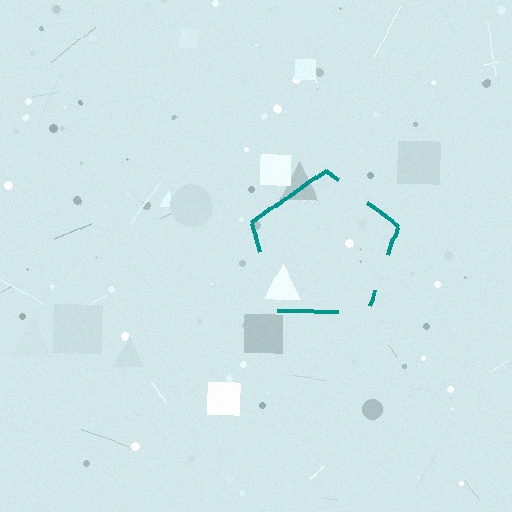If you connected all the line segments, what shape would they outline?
They would outline a pentagon.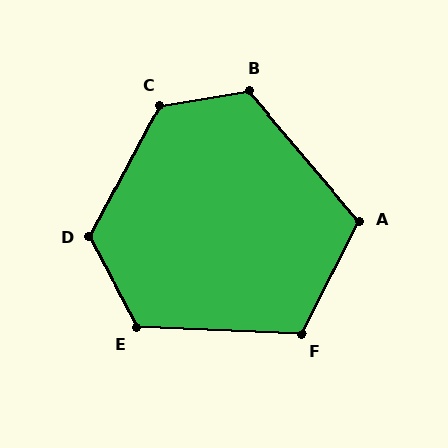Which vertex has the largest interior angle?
C, at approximately 127 degrees.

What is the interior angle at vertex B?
Approximately 121 degrees (obtuse).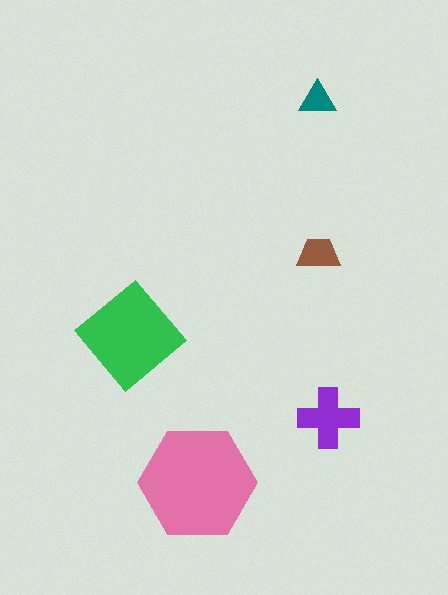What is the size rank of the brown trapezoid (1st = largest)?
4th.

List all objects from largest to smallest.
The pink hexagon, the green diamond, the purple cross, the brown trapezoid, the teal triangle.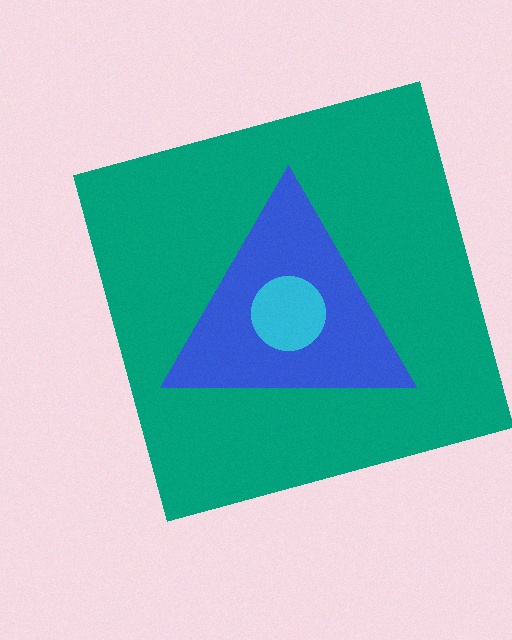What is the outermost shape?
The teal square.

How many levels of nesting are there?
3.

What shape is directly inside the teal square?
The blue triangle.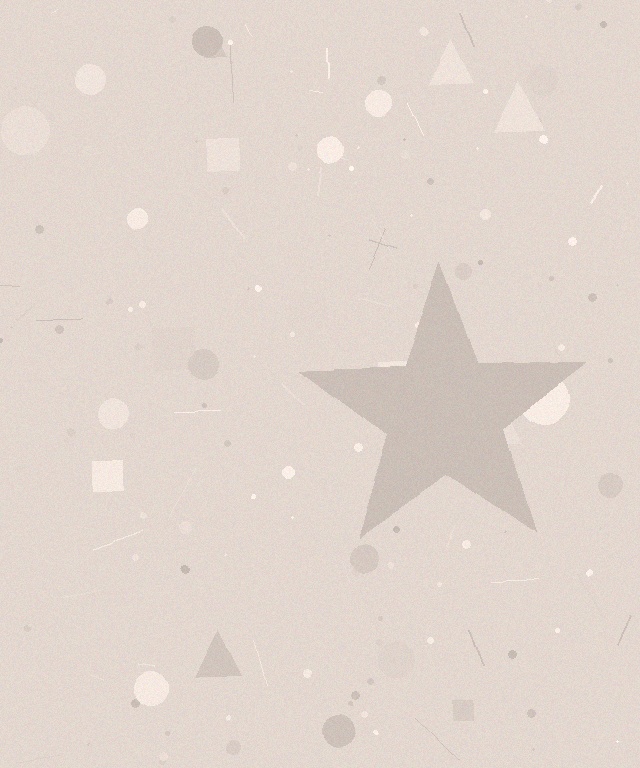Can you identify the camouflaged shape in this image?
The camouflaged shape is a star.